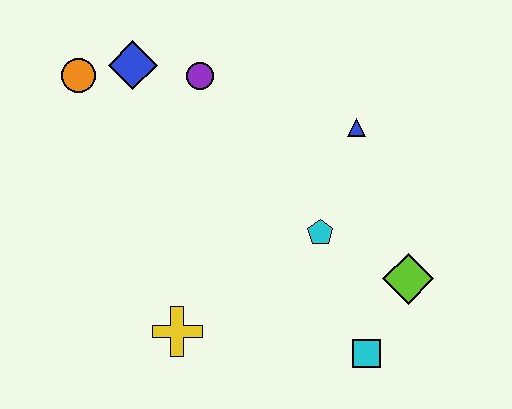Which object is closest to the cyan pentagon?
The lime diamond is closest to the cyan pentagon.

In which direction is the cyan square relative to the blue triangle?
The cyan square is below the blue triangle.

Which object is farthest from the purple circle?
The cyan square is farthest from the purple circle.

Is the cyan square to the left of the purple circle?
No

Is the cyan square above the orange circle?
No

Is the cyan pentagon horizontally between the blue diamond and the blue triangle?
Yes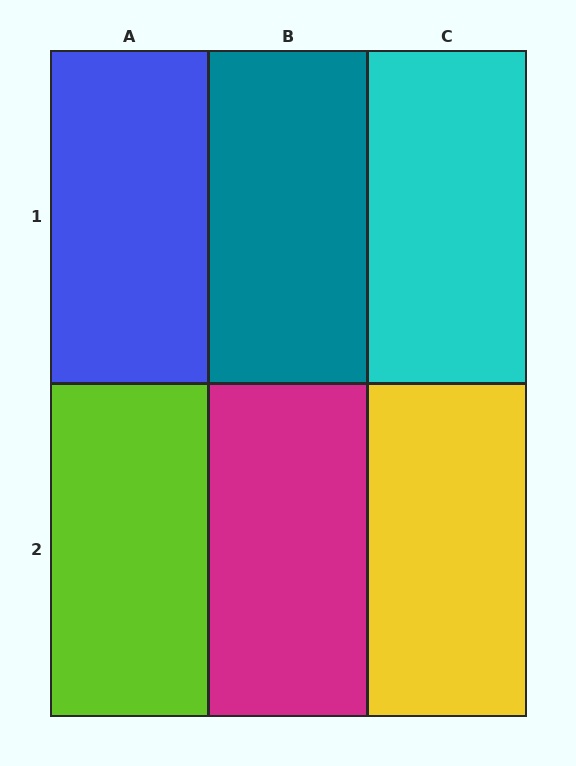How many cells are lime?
1 cell is lime.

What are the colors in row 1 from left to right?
Blue, teal, cyan.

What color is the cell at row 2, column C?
Yellow.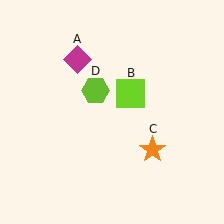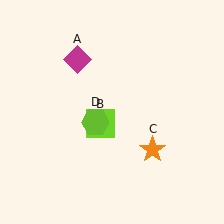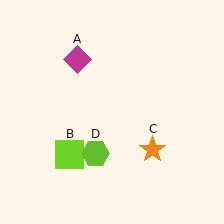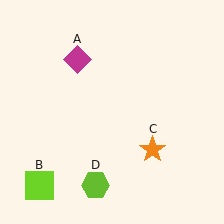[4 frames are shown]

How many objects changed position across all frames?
2 objects changed position: lime square (object B), lime hexagon (object D).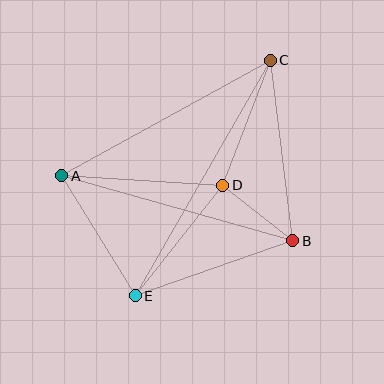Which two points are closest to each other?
Points B and D are closest to each other.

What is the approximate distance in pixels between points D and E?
The distance between D and E is approximately 141 pixels.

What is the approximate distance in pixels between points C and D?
The distance between C and D is approximately 134 pixels.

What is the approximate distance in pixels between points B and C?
The distance between B and C is approximately 182 pixels.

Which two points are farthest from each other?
Points C and E are farthest from each other.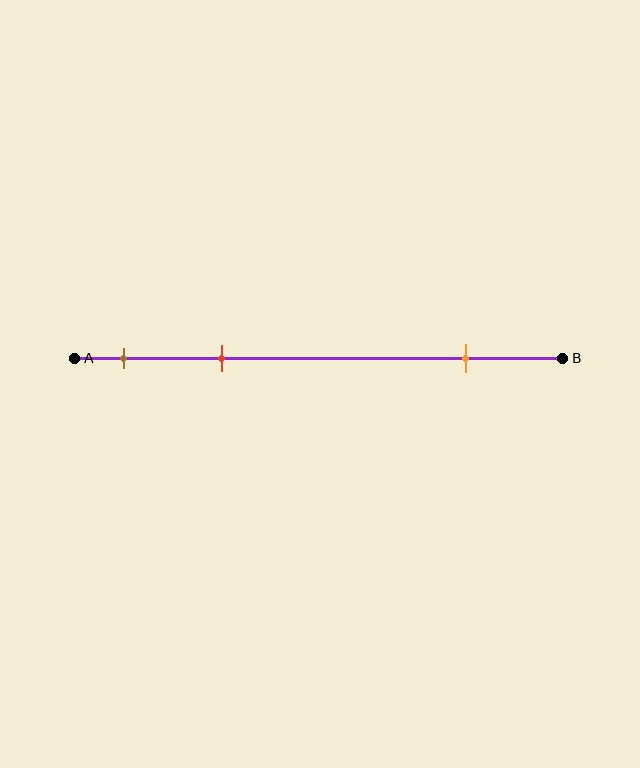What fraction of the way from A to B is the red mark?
The red mark is approximately 30% (0.3) of the way from A to B.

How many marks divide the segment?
There are 3 marks dividing the segment.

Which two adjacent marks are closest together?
The brown and red marks are the closest adjacent pair.